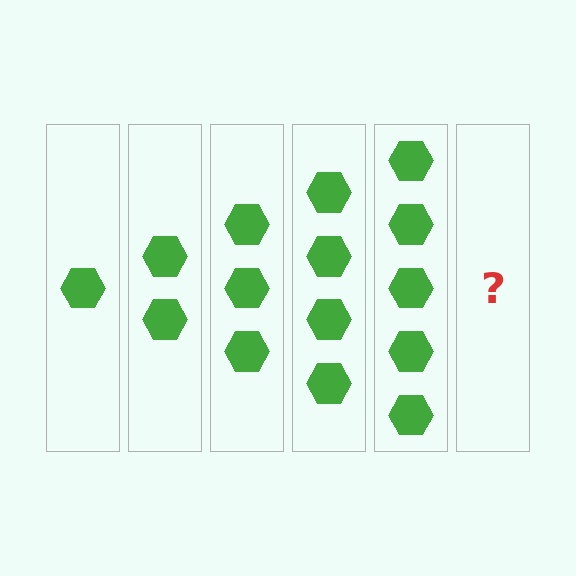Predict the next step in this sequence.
The next step is 6 hexagons.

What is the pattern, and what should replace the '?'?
The pattern is that each step adds one more hexagon. The '?' should be 6 hexagons.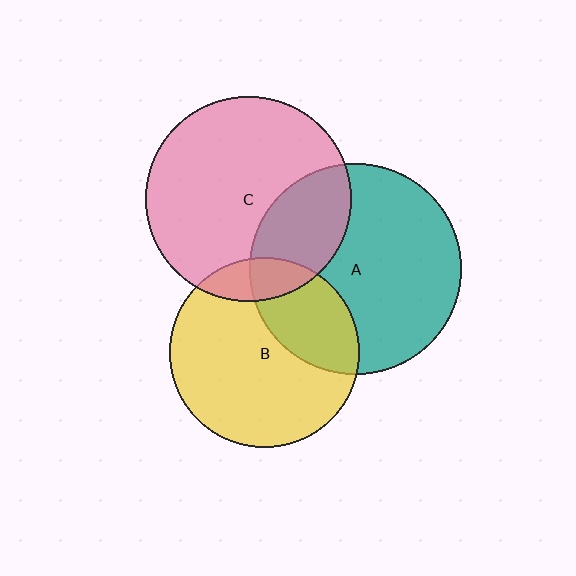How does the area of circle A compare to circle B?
Approximately 1.2 times.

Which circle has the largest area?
Circle A (teal).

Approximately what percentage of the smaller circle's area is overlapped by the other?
Approximately 30%.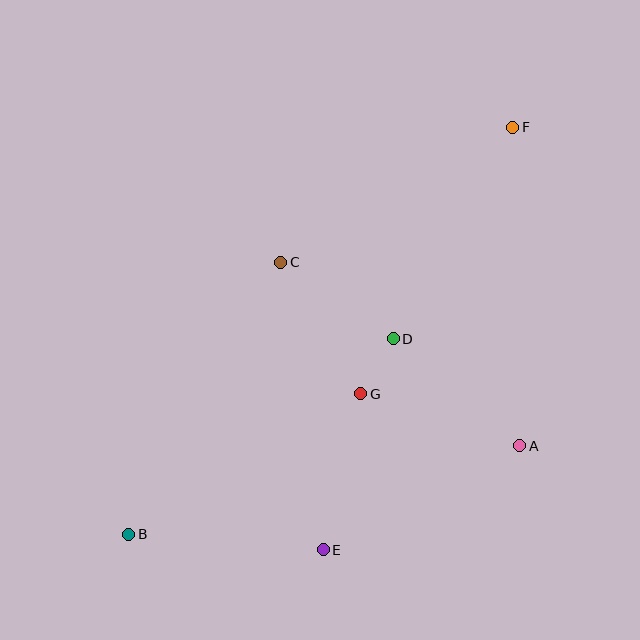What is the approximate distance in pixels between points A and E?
The distance between A and E is approximately 223 pixels.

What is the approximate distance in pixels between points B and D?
The distance between B and D is approximately 329 pixels.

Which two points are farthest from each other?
Points B and F are farthest from each other.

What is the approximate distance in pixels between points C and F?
The distance between C and F is approximately 268 pixels.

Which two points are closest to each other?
Points D and G are closest to each other.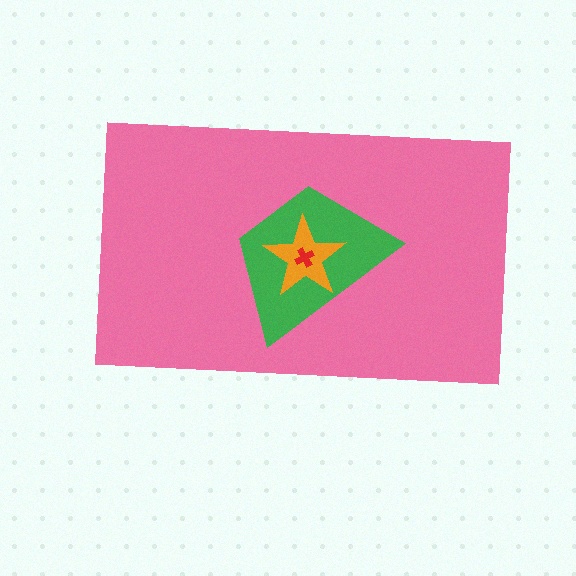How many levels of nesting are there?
4.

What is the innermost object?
The red cross.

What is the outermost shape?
The pink rectangle.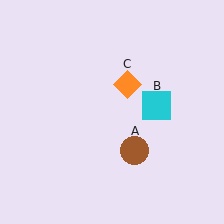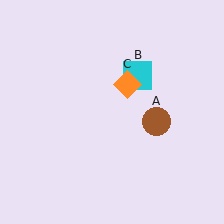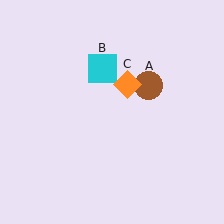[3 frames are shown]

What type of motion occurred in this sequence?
The brown circle (object A), cyan square (object B) rotated counterclockwise around the center of the scene.